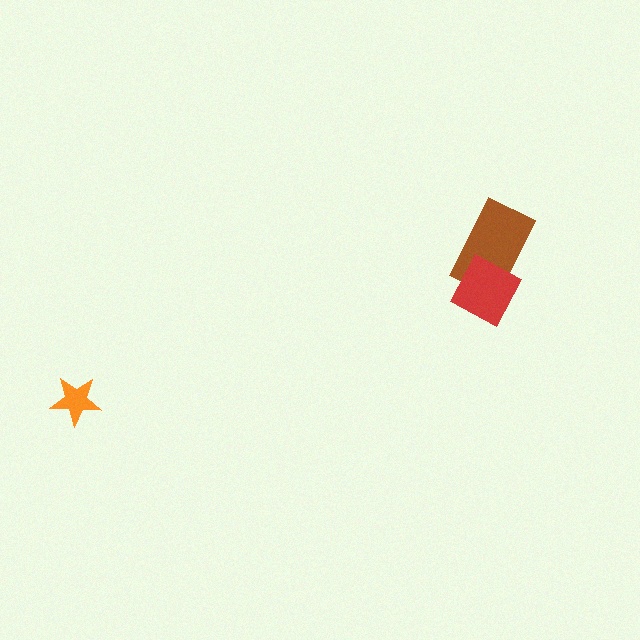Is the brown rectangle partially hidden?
Yes, it is partially covered by another shape.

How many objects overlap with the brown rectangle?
1 object overlaps with the brown rectangle.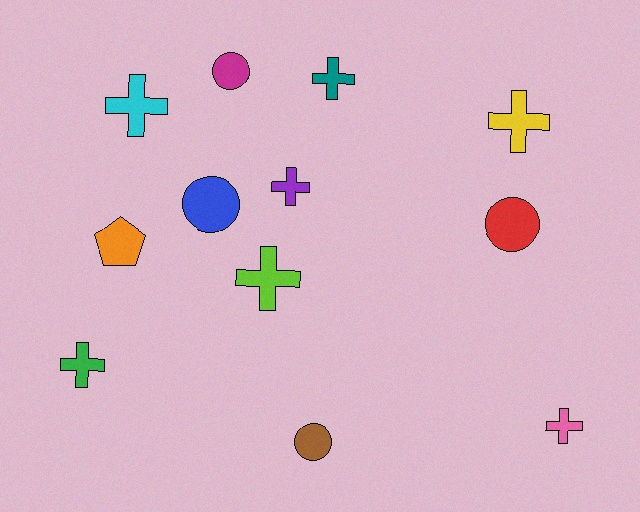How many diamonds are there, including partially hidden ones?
There are no diamonds.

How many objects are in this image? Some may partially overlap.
There are 12 objects.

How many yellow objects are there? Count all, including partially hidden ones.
There is 1 yellow object.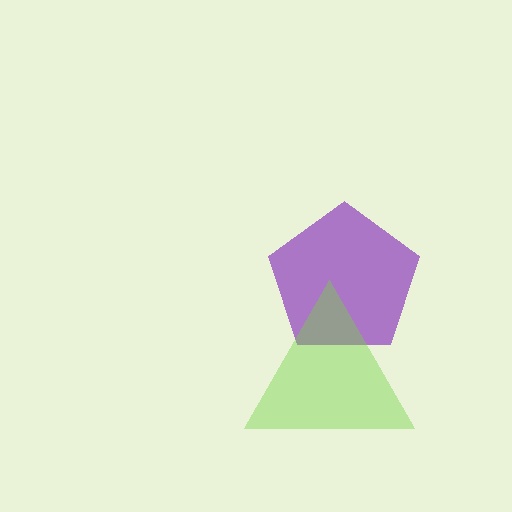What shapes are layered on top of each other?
The layered shapes are: a purple pentagon, a lime triangle.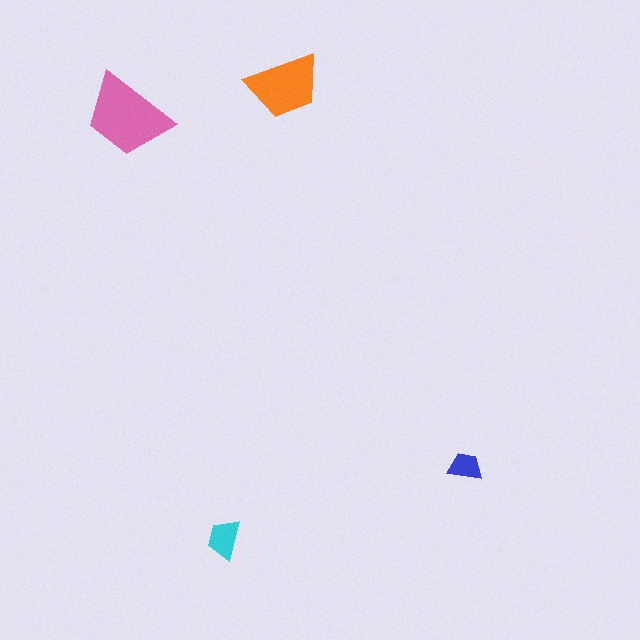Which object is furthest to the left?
The pink trapezoid is leftmost.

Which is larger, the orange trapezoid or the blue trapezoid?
The orange one.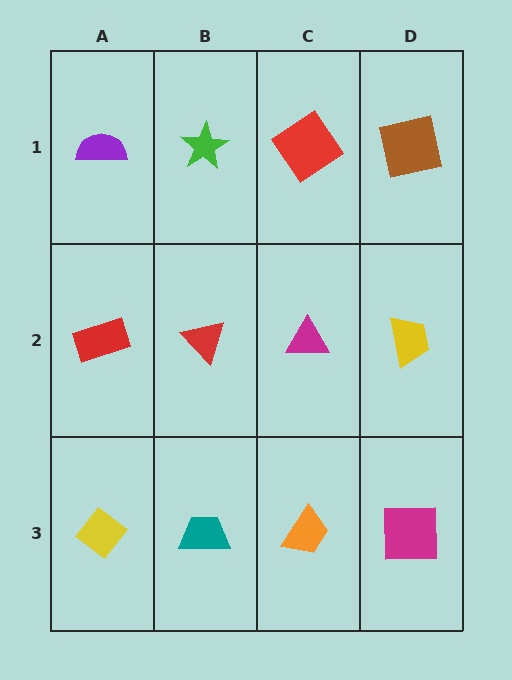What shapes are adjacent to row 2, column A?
A purple semicircle (row 1, column A), a yellow diamond (row 3, column A), a red triangle (row 2, column B).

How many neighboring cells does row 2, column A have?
3.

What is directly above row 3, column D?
A yellow trapezoid.